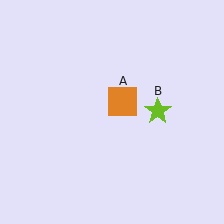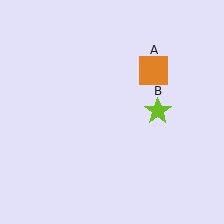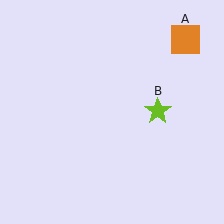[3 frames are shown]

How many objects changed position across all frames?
1 object changed position: orange square (object A).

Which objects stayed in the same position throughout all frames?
Lime star (object B) remained stationary.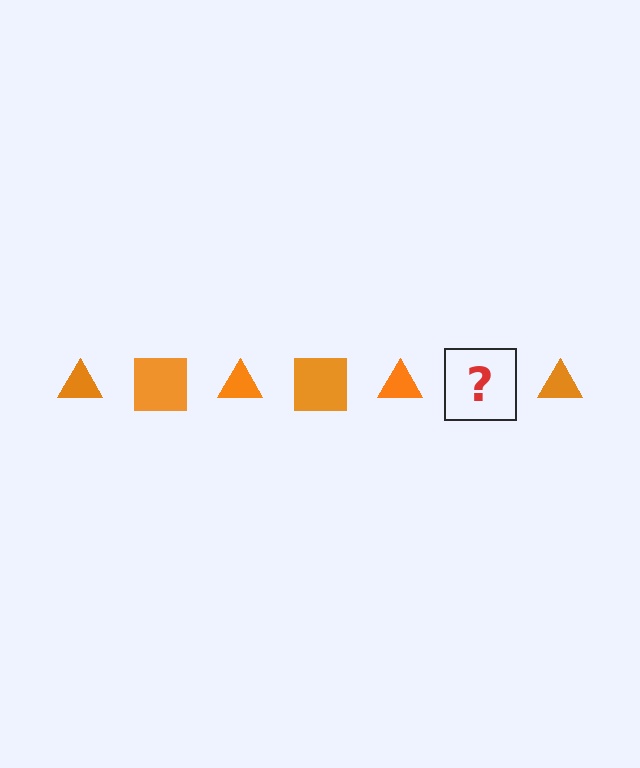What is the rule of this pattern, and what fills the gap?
The rule is that the pattern cycles through triangle, square shapes in orange. The gap should be filled with an orange square.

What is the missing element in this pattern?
The missing element is an orange square.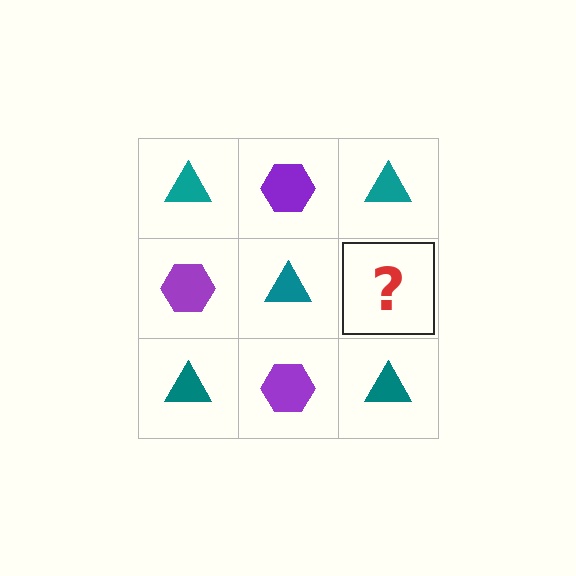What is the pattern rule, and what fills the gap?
The rule is that it alternates teal triangle and purple hexagon in a checkerboard pattern. The gap should be filled with a purple hexagon.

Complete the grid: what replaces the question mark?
The question mark should be replaced with a purple hexagon.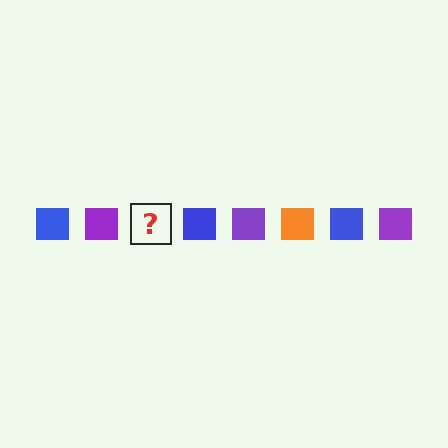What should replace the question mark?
The question mark should be replaced with an orange square.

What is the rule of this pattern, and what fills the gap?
The rule is that the pattern cycles through blue, purple, orange squares. The gap should be filled with an orange square.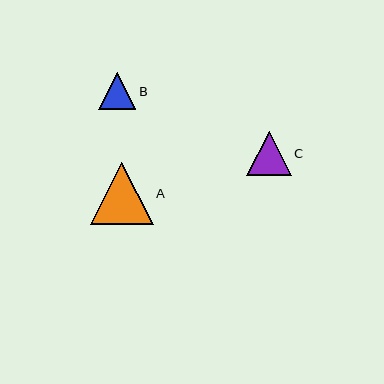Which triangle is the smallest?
Triangle B is the smallest with a size of approximately 37 pixels.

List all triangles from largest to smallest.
From largest to smallest: A, C, B.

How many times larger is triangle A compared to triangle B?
Triangle A is approximately 1.7 times the size of triangle B.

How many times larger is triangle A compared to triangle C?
Triangle A is approximately 1.4 times the size of triangle C.